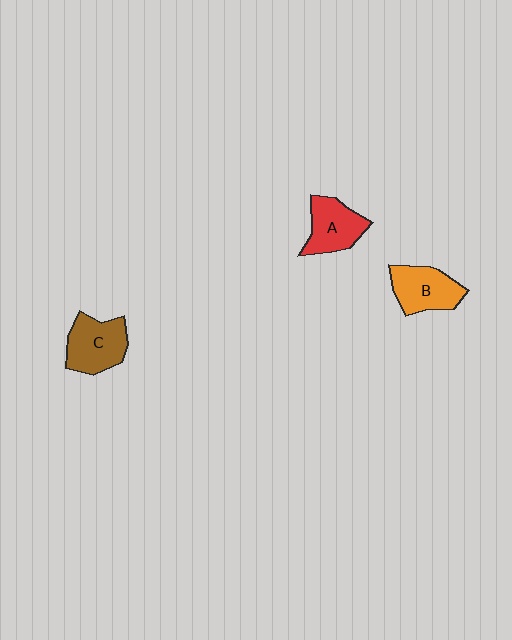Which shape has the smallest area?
Shape A (red).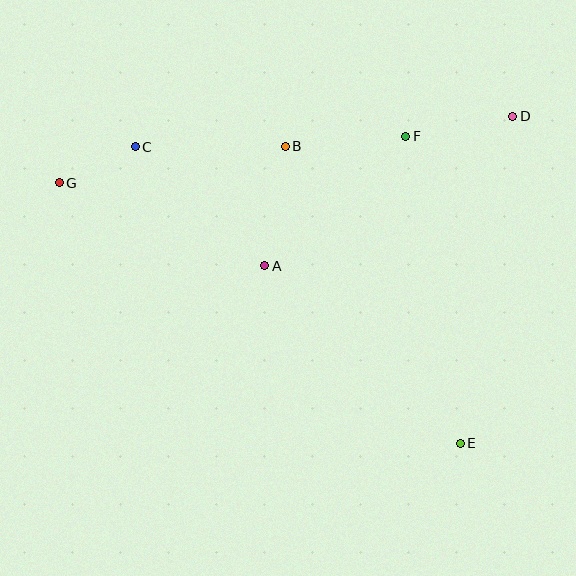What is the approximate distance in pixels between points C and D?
The distance between C and D is approximately 379 pixels.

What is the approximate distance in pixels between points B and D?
The distance between B and D is approximately 229 pixels.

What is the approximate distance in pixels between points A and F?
The distance between A and F is approximately 191 pixels.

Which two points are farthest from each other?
Points E and G are farthest from each other.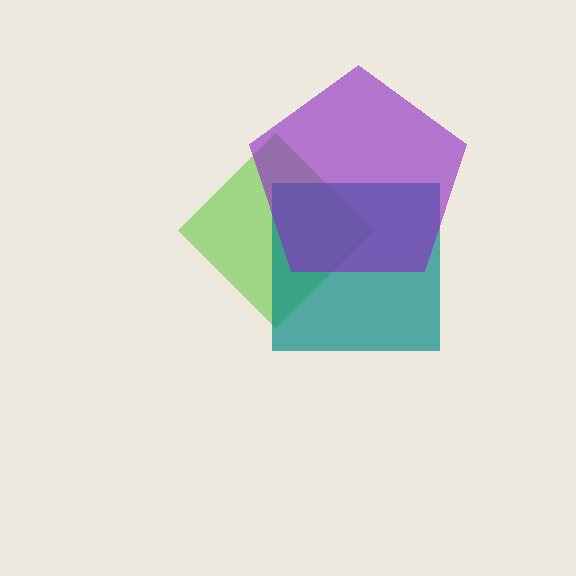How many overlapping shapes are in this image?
There are 3 overlapping shapes in the image.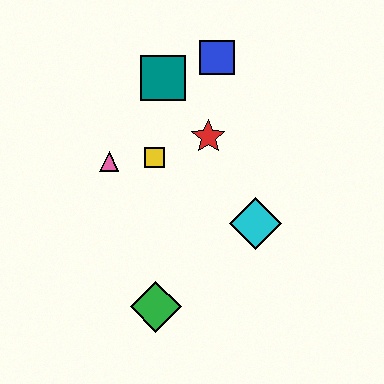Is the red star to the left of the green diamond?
No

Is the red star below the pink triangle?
No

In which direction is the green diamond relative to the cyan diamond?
The green diamond is to the left of the cyan diamond.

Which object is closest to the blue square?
The teal square is closest to the blue square.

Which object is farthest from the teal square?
The green diamond is farthest from the teal square.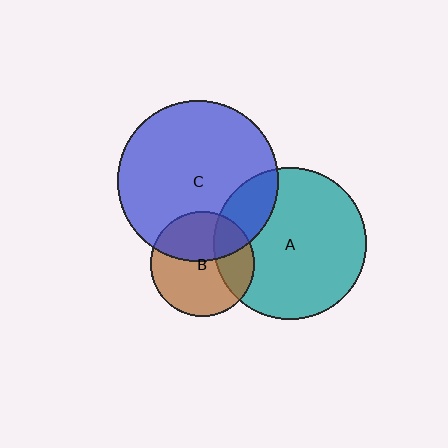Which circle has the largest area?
Circle C (blue).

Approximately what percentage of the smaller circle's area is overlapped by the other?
Approximately 40%.